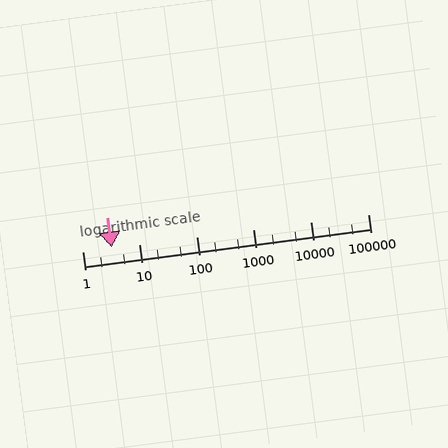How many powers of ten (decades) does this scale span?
The scale spans 5 decades, from 1 to 100000.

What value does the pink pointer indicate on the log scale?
The pointer indicates approximately 3.2.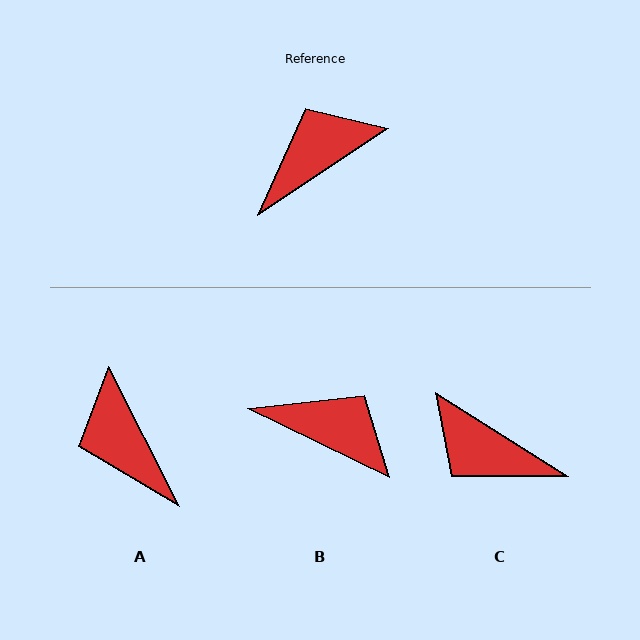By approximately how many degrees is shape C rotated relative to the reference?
Approximately 114 degrees counter-clockwise.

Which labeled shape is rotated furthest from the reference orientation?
C, about 114 degrees away.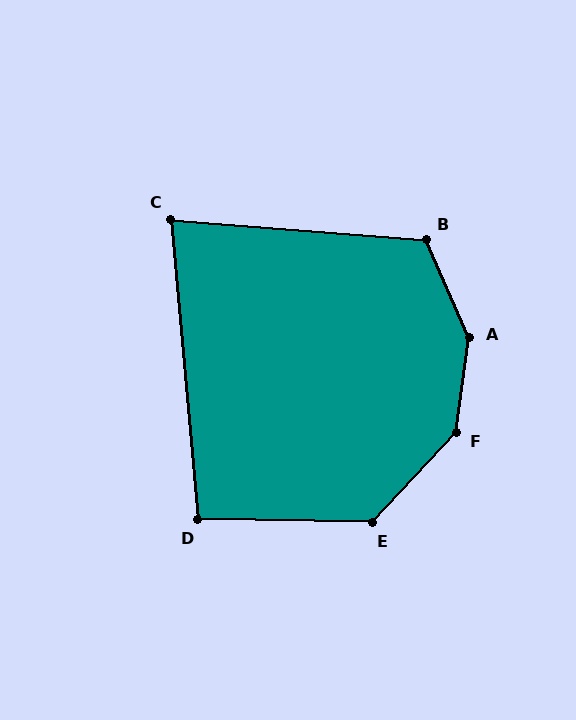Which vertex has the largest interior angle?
A, at approximately 148 degrees.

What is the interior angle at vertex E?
Approximately 132 degrees (obtuse).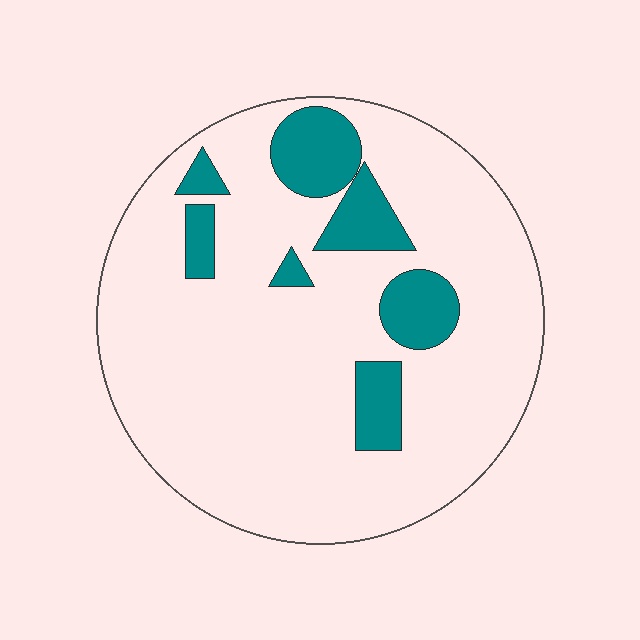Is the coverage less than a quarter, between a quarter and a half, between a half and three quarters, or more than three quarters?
Less than a quarter.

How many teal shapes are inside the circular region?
7.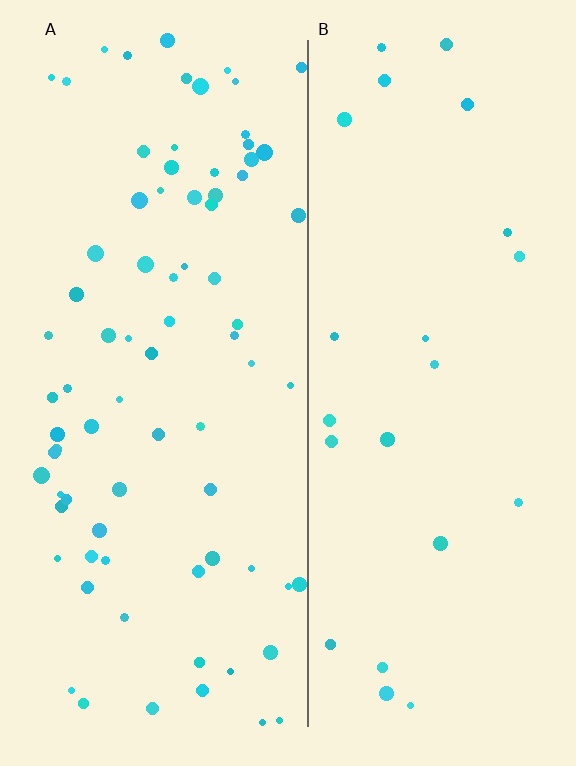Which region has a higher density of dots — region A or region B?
A (the left).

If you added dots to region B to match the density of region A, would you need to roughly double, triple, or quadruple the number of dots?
Approximately triple.